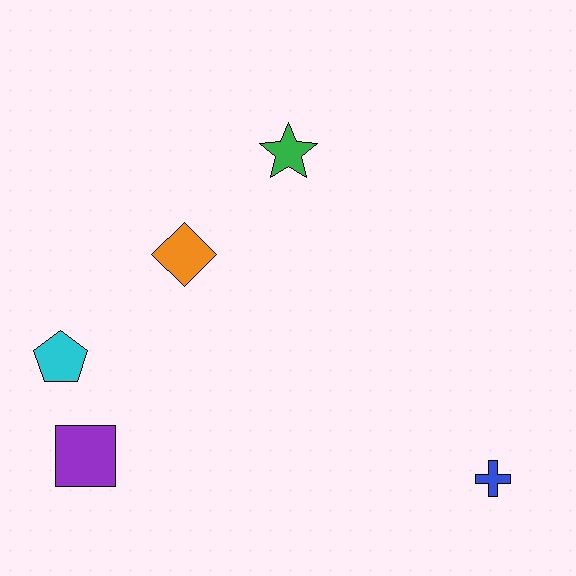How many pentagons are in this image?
There is 1 pentagon.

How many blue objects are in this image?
There is 1 blue object.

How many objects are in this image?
There are 5 objects.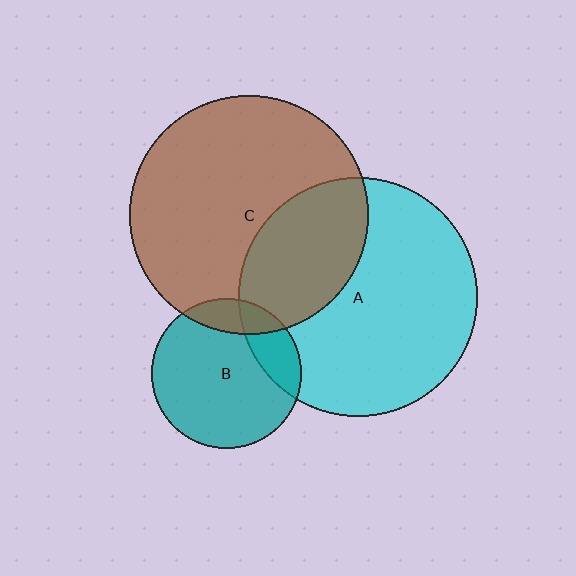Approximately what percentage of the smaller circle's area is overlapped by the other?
Approximately 20%.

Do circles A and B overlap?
Yes.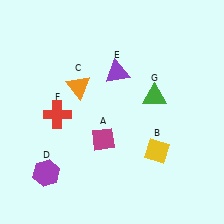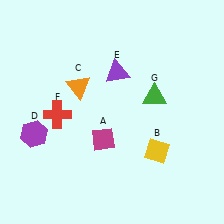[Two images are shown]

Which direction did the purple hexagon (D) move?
The purple hexagon (D) moved up.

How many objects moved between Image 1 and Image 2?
1 object moved between the two images.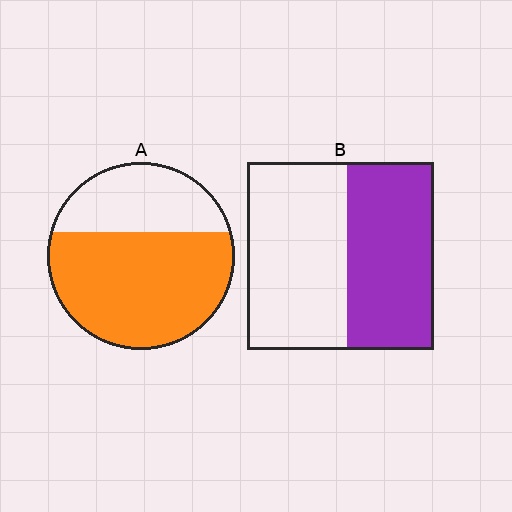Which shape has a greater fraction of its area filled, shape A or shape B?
Shape A.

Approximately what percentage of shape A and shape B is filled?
A is approximately 65% and B is approximately 45%.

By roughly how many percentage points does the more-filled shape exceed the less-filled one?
By roughly 20 percentage points (A over B).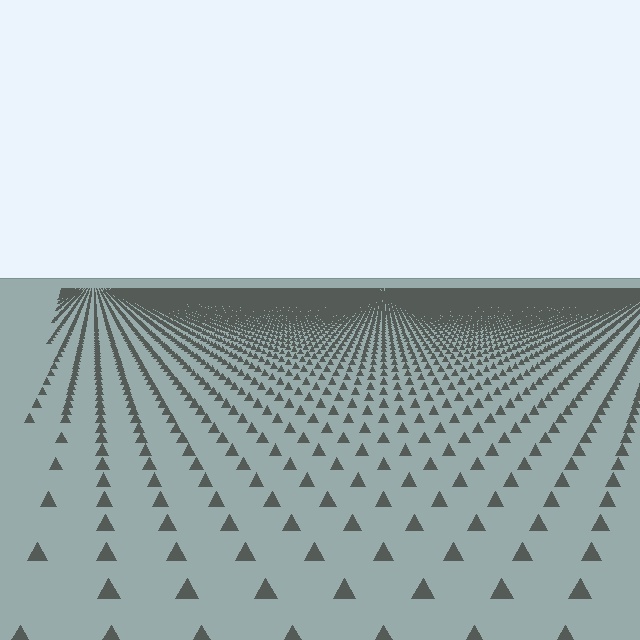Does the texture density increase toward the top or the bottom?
Density increases toward the top.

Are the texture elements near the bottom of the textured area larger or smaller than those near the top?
Larger. Near the bottom, elements are closer to the viewer and appear at a bigger on-screen size.